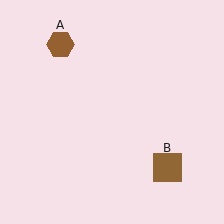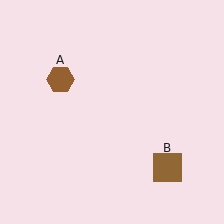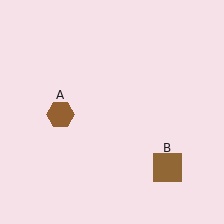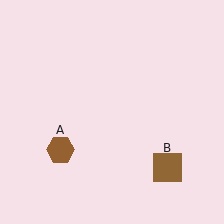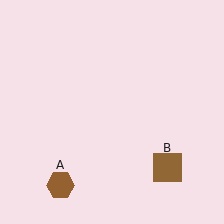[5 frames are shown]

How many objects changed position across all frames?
1 object changed position: brown hexagon (object A).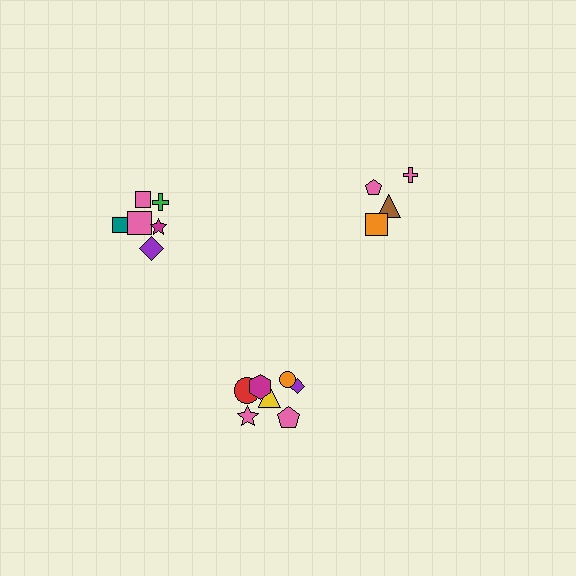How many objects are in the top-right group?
There are 4 objects.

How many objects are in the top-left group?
There are 6 objects.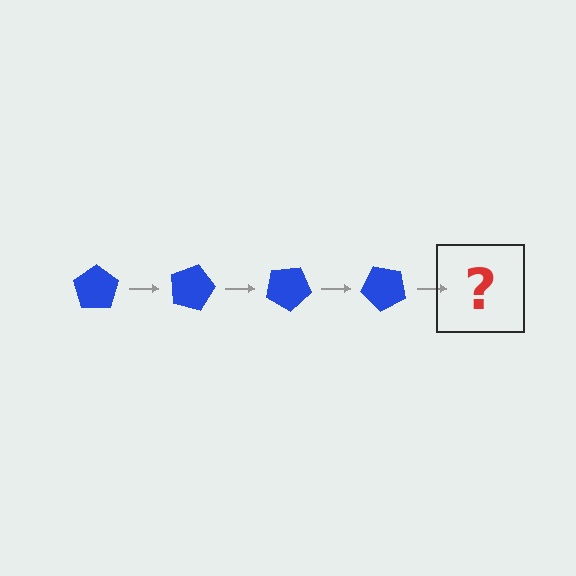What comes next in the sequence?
The next element should be a blue pentagon rotated 60 degrees.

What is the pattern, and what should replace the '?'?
The pattern is that the pentagon rotates 15 degrees each step. The '?' should be a blue pentagon rotated 60 degrees.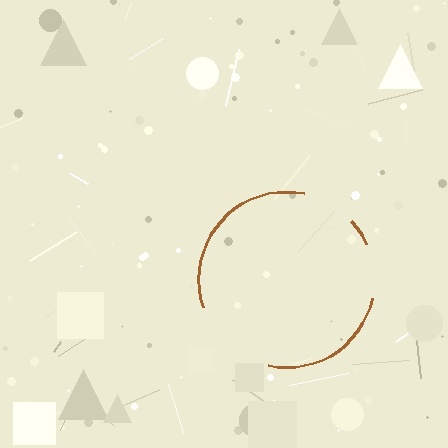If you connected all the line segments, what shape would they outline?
They would outline a circle.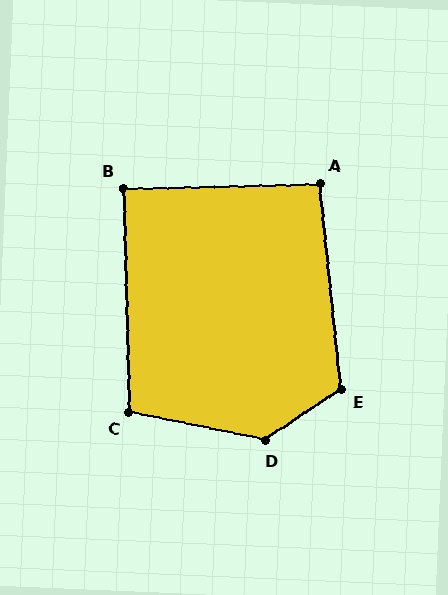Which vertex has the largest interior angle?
D, at approximately 134 degrees.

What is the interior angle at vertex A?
Approximately 95 degrees (approximately right).